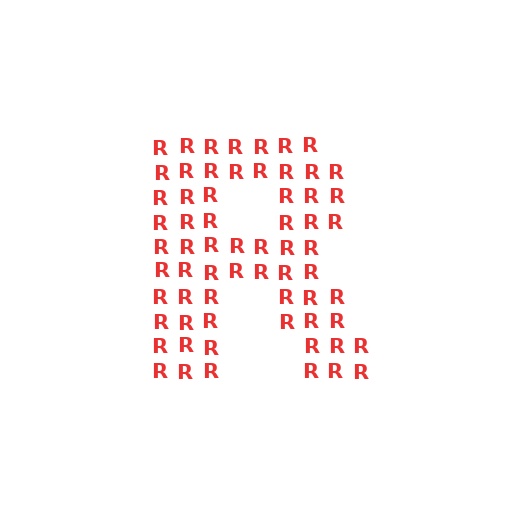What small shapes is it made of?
It is made of small letter R's.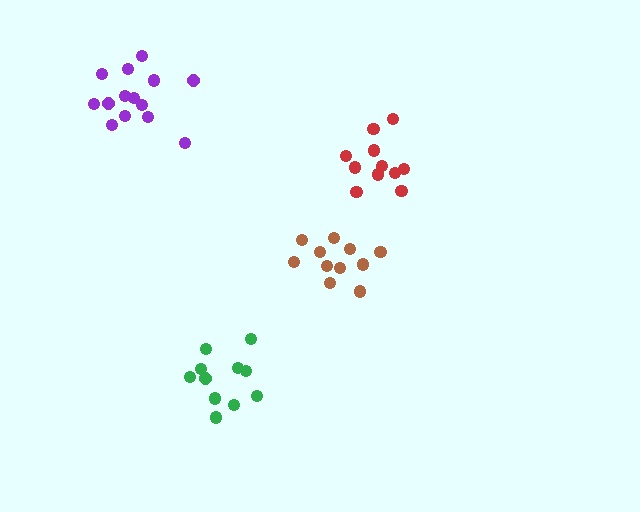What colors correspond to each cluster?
The clusters are colored: purple, brown, green, red.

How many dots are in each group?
Group 1: 14 dots, Group 2: 11 dots, Group 3: 11 dots, Group 4: 11 dots (47 total).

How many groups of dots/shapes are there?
There are 4 groups.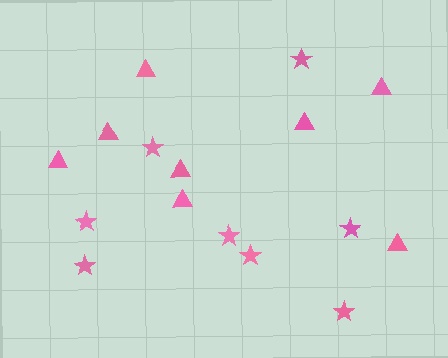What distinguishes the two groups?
There are 2 groups: one group of triangles (8) and one group of stars (8).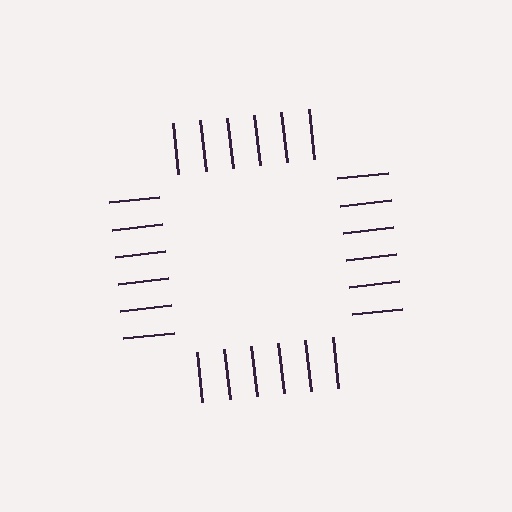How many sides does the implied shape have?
4 sides — the line-ends trace a square.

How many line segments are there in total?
24 — 6 along each of the 4 edges.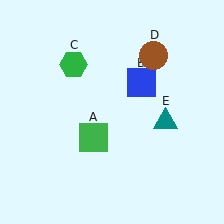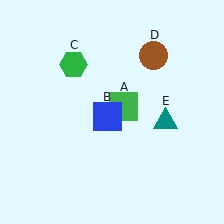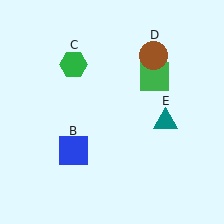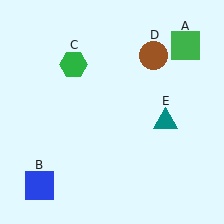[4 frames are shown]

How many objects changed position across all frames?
2 objects changed position: green square (object A), blue square (object B).